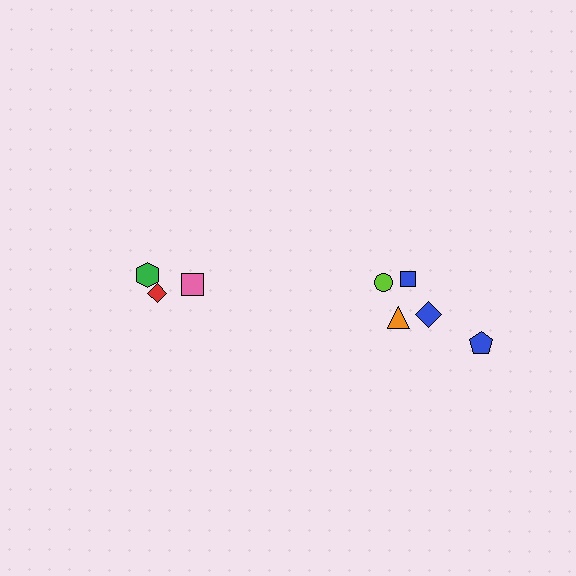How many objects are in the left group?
There are 3 objects.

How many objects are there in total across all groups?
There are 8 objects.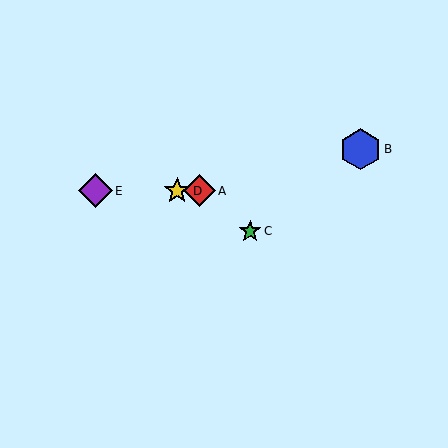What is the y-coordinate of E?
Object E is at y≈191.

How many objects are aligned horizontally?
3 objects (A, D, E) are aligned horizontally.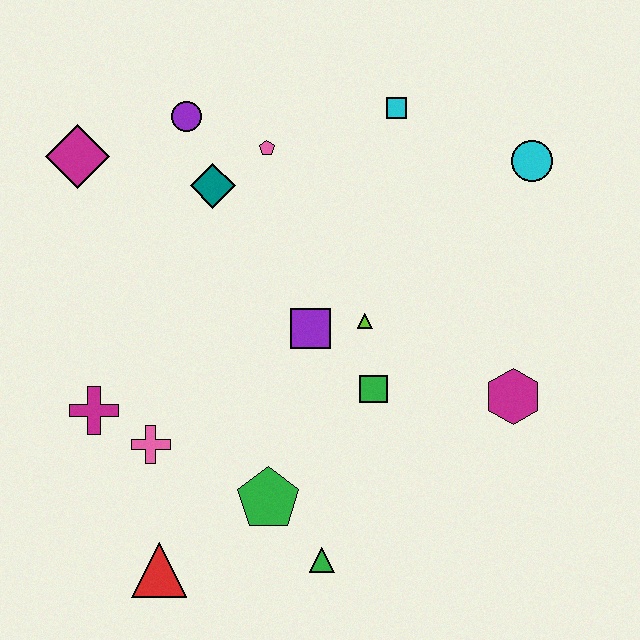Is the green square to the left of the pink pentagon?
No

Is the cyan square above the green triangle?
Yes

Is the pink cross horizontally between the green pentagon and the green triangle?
No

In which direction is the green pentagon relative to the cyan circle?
The green pentagon is below the cyan circle.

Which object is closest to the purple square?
The lime triangle is closest to the purple square.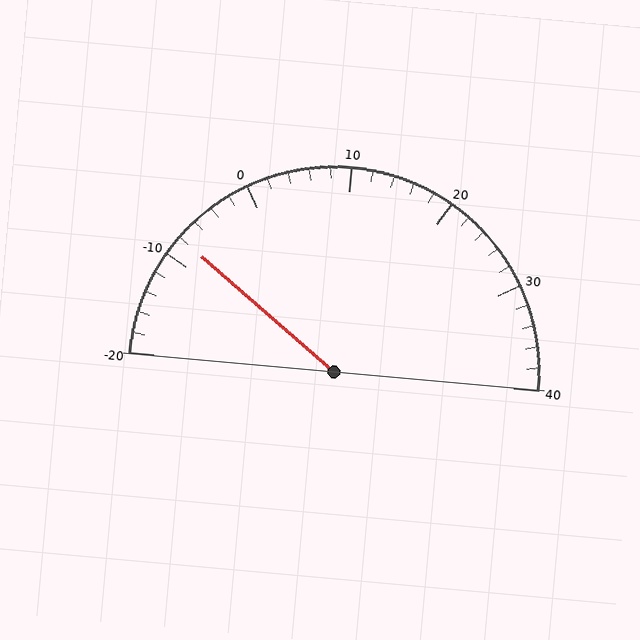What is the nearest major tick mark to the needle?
The nearest major tick mark is -10.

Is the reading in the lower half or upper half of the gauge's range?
The reading is in the lower half of the range (-20 to 40).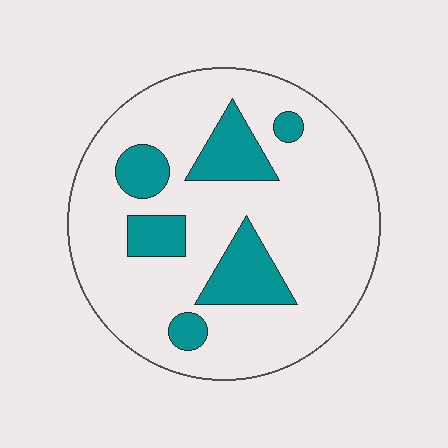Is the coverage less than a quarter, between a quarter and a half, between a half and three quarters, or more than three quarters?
Less than a quarter.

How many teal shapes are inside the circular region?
6.